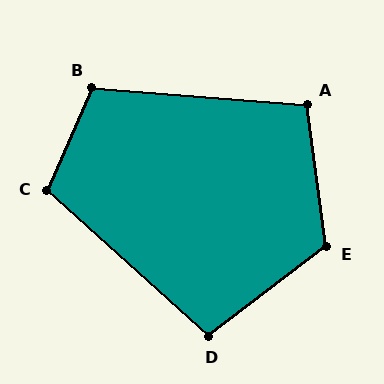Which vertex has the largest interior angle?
E, at approximately 120 degrees.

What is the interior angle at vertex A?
Approximately 102 degrees (obtuse).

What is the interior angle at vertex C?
Approximately 109 degrees (obtuse).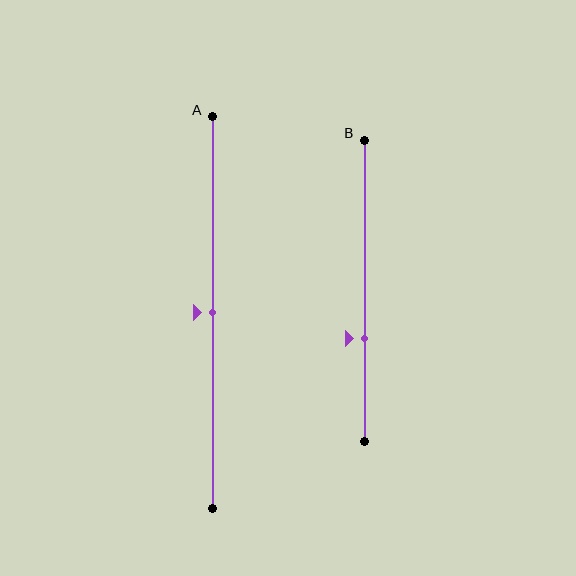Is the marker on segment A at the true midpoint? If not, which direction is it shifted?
Yes, the marker on segment A is at the true midpoint.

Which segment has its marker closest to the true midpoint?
Segment A has its marker closest to the true midpoint.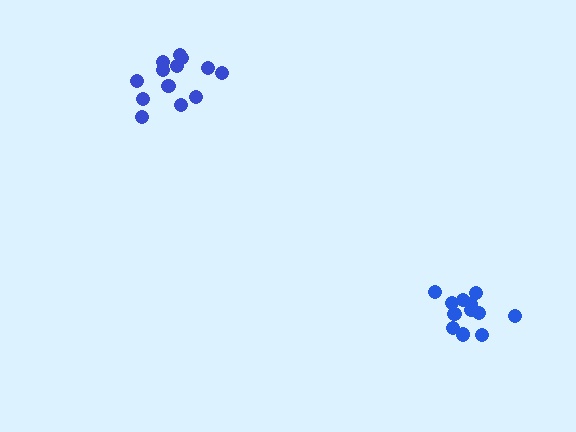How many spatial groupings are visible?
There are 2 spatial groupings.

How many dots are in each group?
Group 1: 13 dots, Group 2: 12 dots (25 total).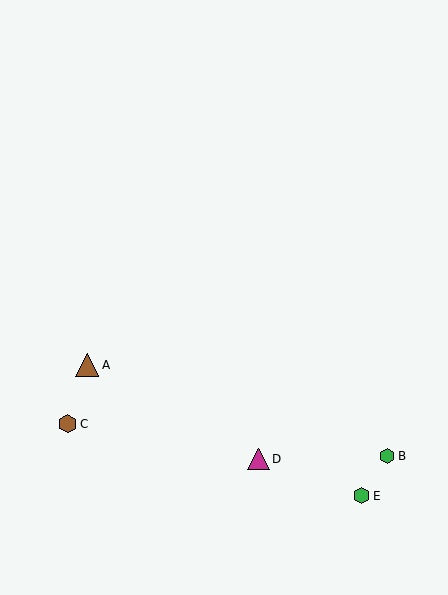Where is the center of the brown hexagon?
The center of the brown hexagon is at (68, 424).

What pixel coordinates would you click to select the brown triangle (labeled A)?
Click at (87, 365) to select the brown triangle A.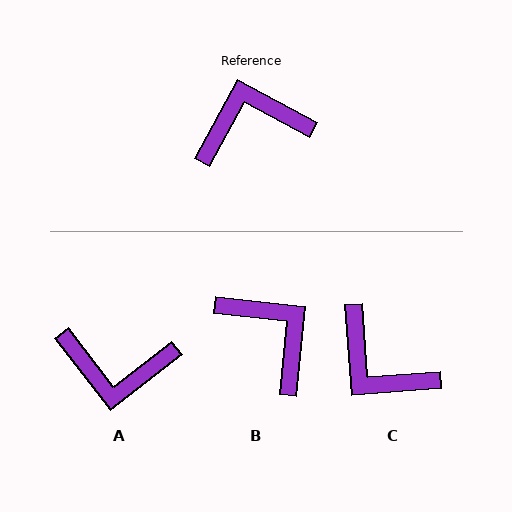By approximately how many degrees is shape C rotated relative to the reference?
Approximately 123 degrees counter-clockwise.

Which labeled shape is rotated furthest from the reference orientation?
A, about 156 degrees away.